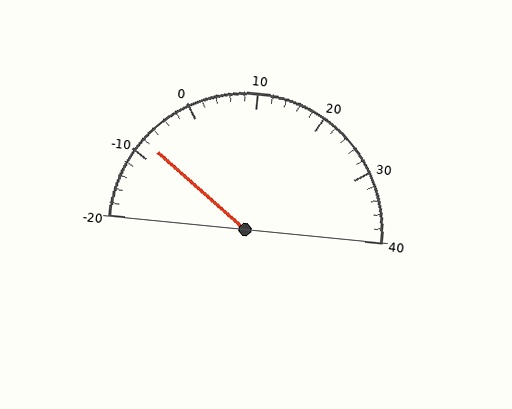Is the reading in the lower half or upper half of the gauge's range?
The reading is in the lower half of the range (-20 to 40).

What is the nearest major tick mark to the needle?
The nearest major tick mark is -10.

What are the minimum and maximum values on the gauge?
The gauge ranges from -20 to 40.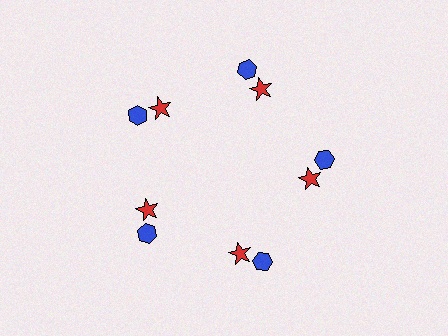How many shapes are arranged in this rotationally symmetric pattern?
There are 10 shapes, arranged in 5 groups of 2.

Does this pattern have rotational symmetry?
Yes, this pattern has 5-fold rotational symmetry. It looks the same after rotating 72 degrees around the center.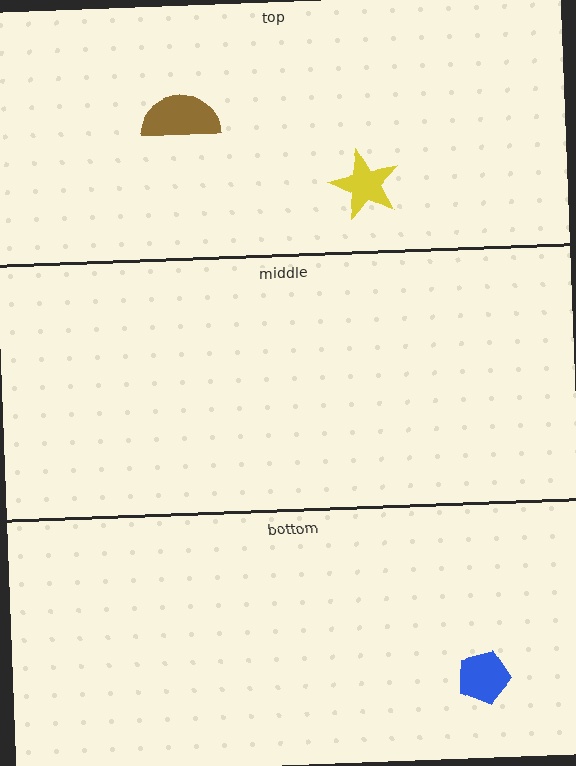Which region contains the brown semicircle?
The top region.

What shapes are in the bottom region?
The blue pentagon.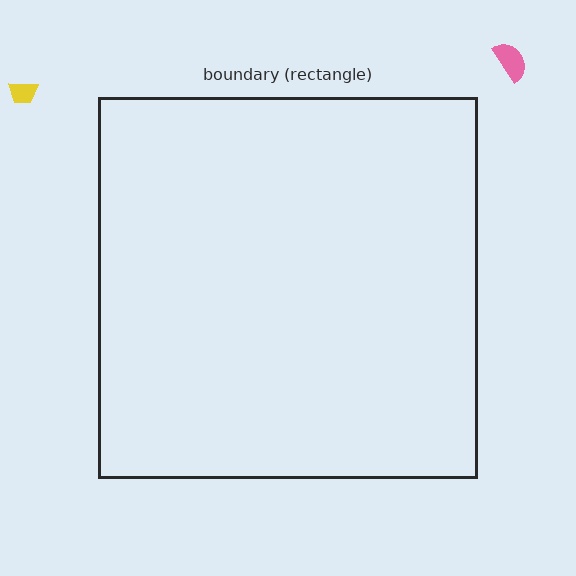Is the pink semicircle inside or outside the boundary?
Outside.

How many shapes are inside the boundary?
0 inside, 2 outside.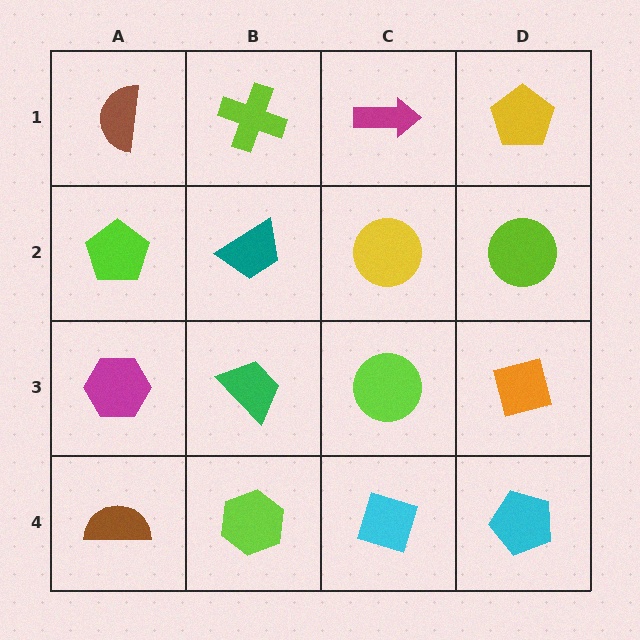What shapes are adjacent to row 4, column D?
An orange square (row 3, column D), a cyan diamond (row 4, column C).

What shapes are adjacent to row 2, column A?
A brown semicircle (row 1, column A), a magenta hexagon (row 3, column A), a teal trapezoid (row 2, column B).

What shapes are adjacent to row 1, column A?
A lime pentagon (row 2, column A), a lime cross (row 1, column B).